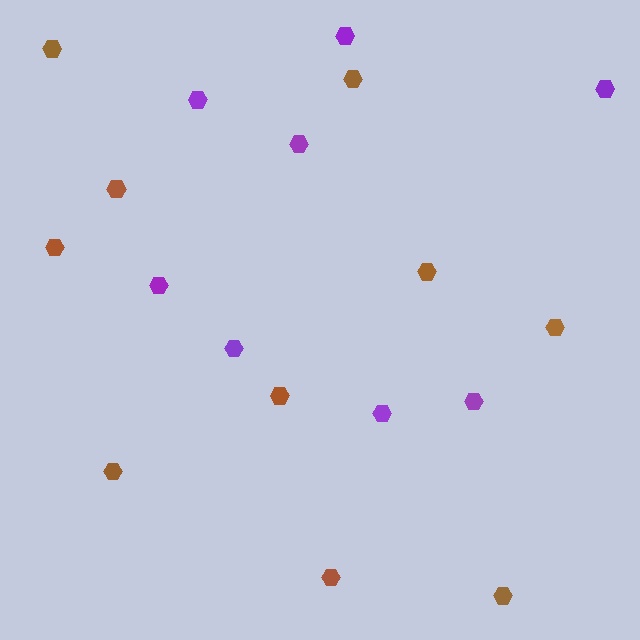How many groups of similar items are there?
There are 2 groups: one group of brown hexagons (10) and one group of purple hexagons (8).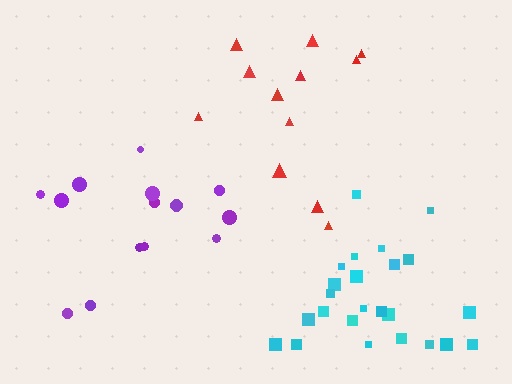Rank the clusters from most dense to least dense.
cyan, purple, red.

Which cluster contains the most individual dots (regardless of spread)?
Cyan (25).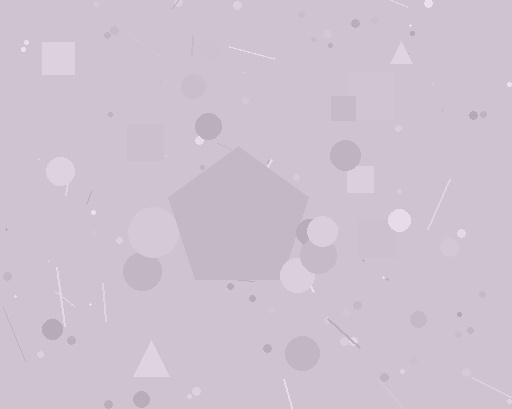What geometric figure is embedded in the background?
A pentagon is embedded in the background.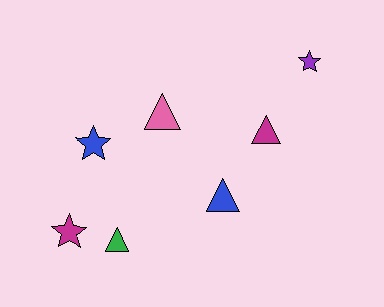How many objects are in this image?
There are 7 objects.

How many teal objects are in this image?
There are no teal objects.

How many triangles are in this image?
There are 4 triangles.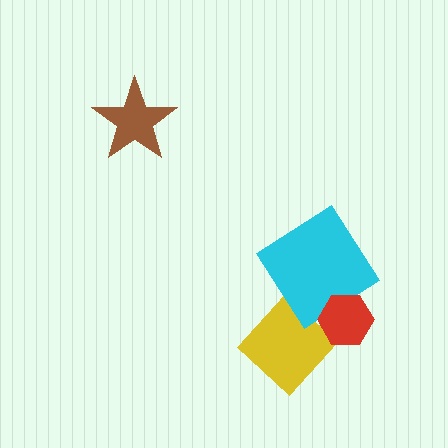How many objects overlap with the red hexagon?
1 object overlaps with the red hexagon.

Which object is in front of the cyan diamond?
The red hexagon is in front of the cyan diamond.